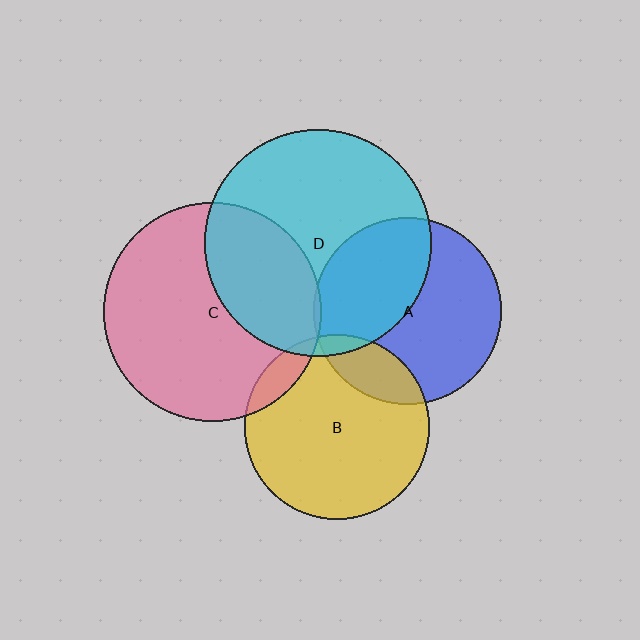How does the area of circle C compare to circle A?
Approximately 1.4 times.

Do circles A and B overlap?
Yes.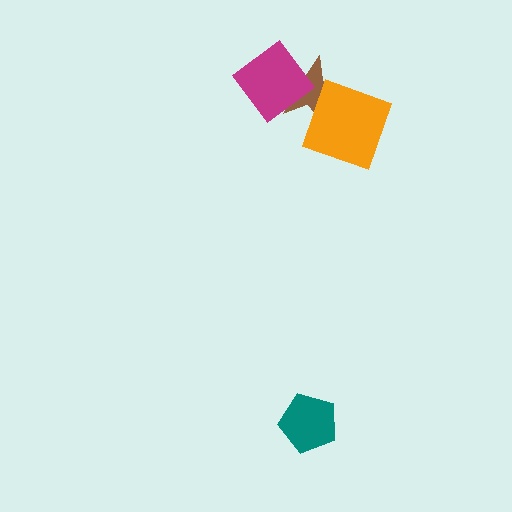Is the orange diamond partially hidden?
No, no other shape covers it.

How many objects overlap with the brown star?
2 objects overlap with the brown star.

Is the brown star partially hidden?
Yes, it is partially covered by another shape.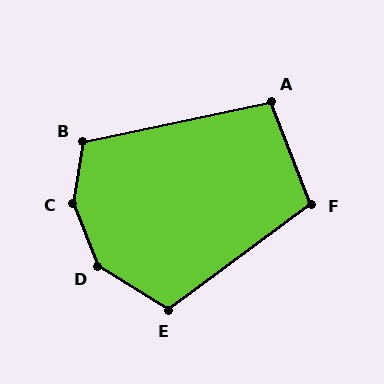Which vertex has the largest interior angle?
C, at approximately 148 degrees.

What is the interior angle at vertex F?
Approximately 105 degrees (obtuse).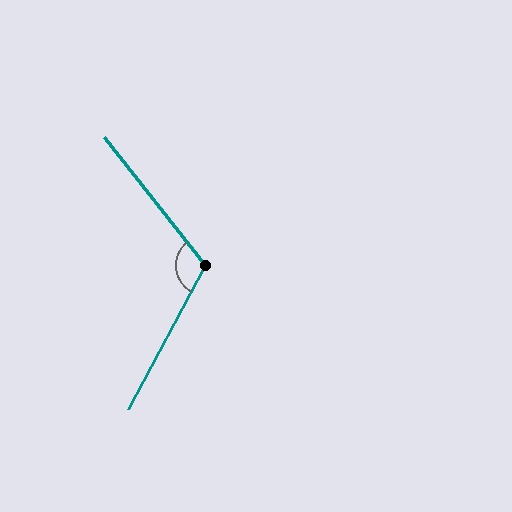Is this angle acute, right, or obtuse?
It is obtuse.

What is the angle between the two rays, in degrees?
Approximately 114 degrees.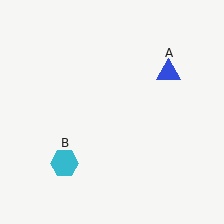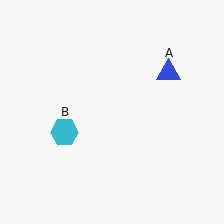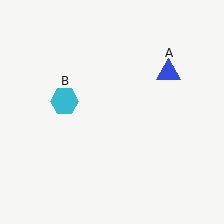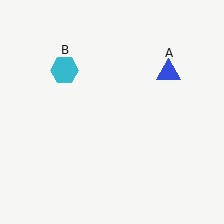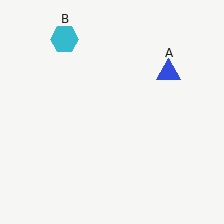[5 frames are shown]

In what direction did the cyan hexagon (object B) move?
The cyan hexagon (object B) moved up.